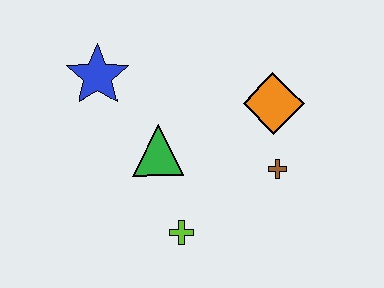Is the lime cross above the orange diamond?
No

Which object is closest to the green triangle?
The lime cross is closest to the green triangle.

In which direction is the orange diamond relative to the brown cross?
The orange diamond is above the brown cross.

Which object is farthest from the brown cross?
The blue star is farthest from the brown cross.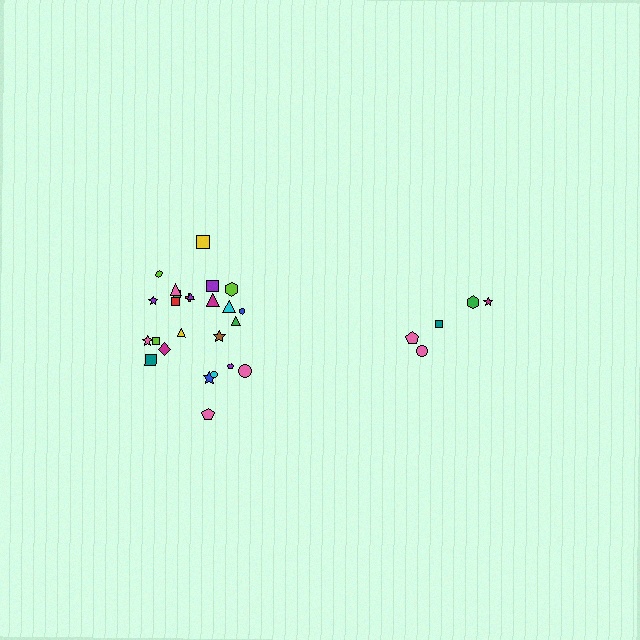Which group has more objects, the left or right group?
The left group.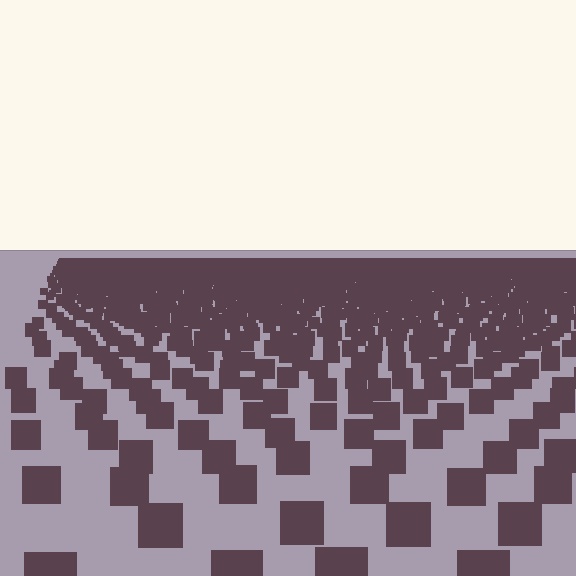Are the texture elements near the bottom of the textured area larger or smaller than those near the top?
Larger. Near the bottom, elements are closer to the viewer and appear at a bigger on-screen size.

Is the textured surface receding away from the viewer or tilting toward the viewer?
The surface is receding away from the viewer. Texture elements get smaller and denser toward the top.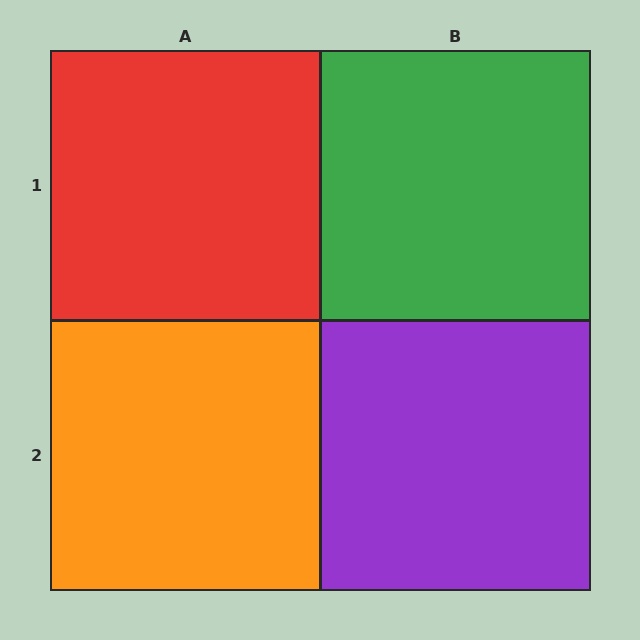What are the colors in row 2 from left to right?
Orange, purple.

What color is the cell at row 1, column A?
Red.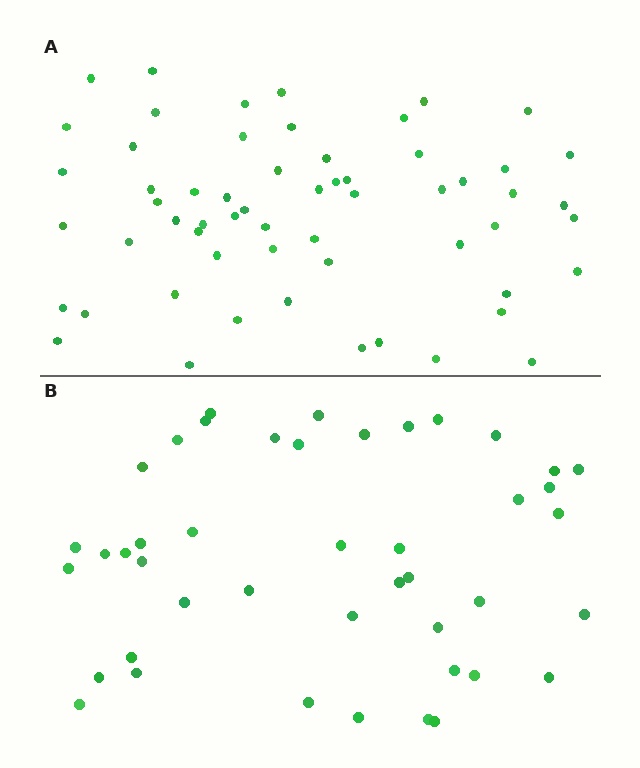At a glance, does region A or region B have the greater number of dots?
Region A (the top region) has more dots.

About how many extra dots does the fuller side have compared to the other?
Region A has approximately 15 more dots than region B.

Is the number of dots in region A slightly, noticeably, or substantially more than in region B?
Region A has noticeably more, but not dramatically so. The ratio is roughly 1.3 to 1.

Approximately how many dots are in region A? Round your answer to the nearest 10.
About 60 dots. (The exact count is 59, which rounds to 60.)